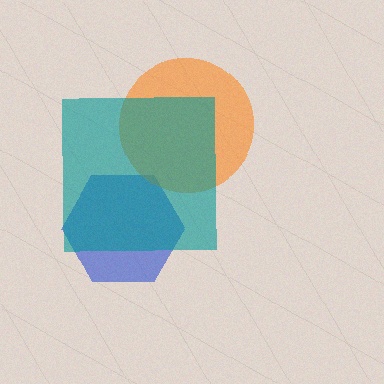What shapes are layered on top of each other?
The layered shapes are: a blue hexagon, an orange circle, a teal square.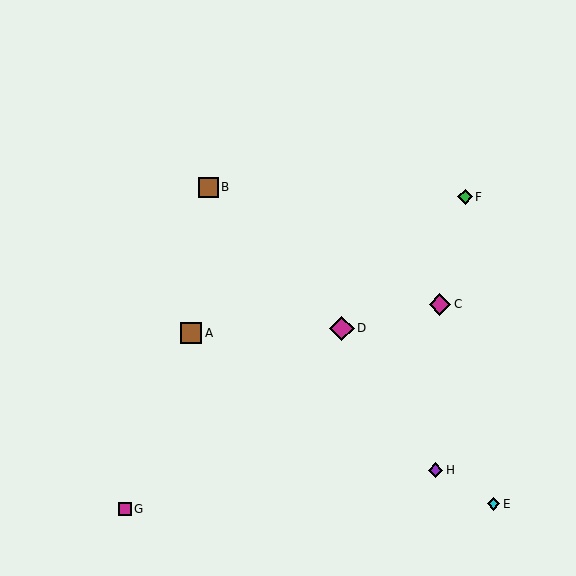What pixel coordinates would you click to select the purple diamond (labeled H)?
Click at (436, 470) to select the purple diamond H.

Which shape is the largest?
The magenta diamond (labeled D) is the largest.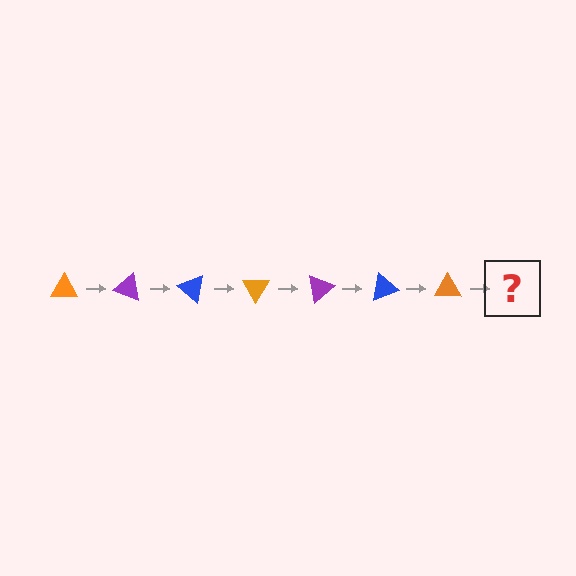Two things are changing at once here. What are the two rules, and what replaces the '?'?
The two rules are that it rotates 20 degrees each step and the color cycles through orange, purple, and blue. The '?' should be a purple triangle, rotated 140 degrees from the start.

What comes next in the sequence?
The next element should be a purple triangle, rotated 140 degrees from the start.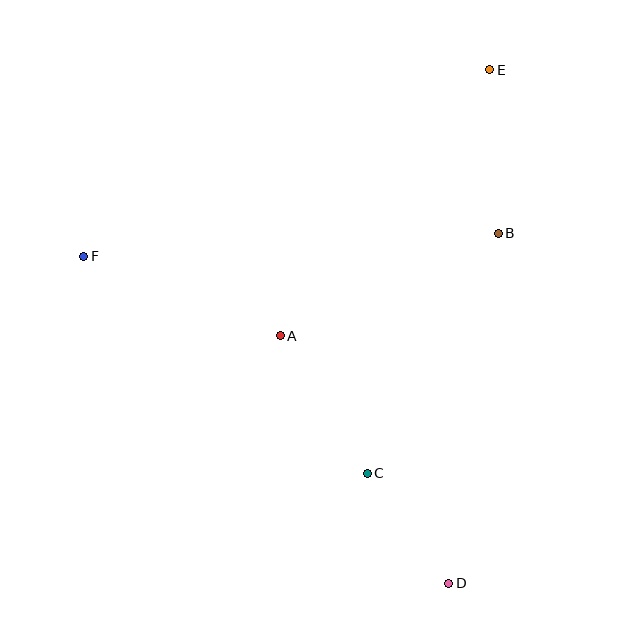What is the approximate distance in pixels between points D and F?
The distance between D and F is approximately 490 pixels.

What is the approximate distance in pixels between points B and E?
The distance between B and E is approximately 164 pixels.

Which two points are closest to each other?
Points C and D are closest to each other.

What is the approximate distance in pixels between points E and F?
The distance between E and F is approximately 447 pixels.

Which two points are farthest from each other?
Points D and E are farthest from each other.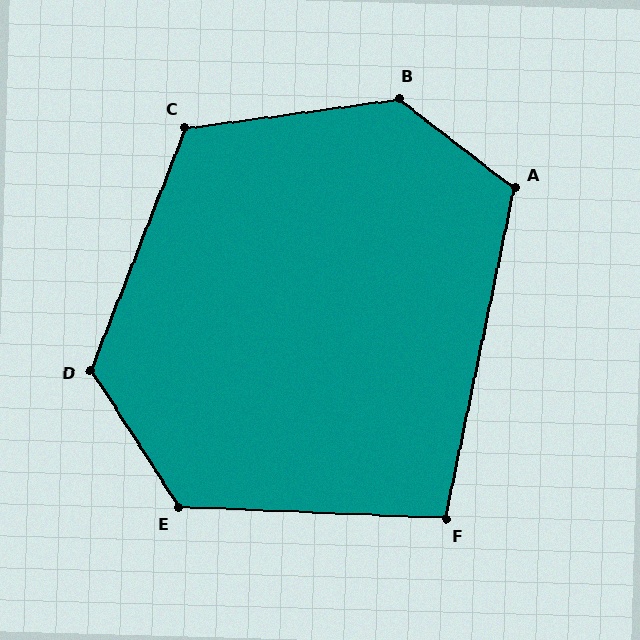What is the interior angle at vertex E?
Approximately 125 degrees (obtuse).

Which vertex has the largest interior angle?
B, at approximately 135 degrees.